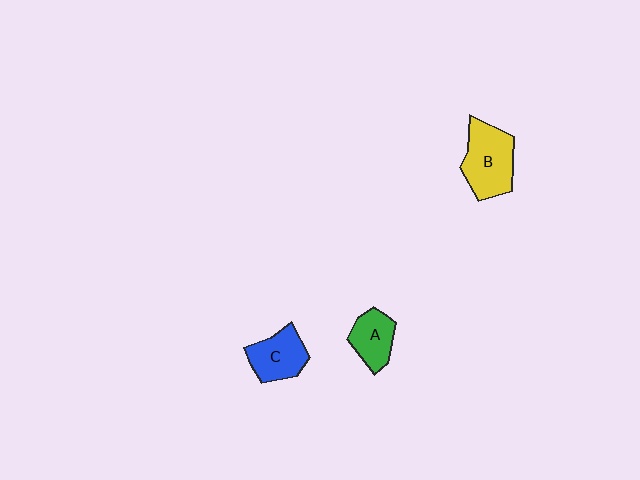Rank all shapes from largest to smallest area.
From largest to smallest: B (yellow), C (blue), A (green).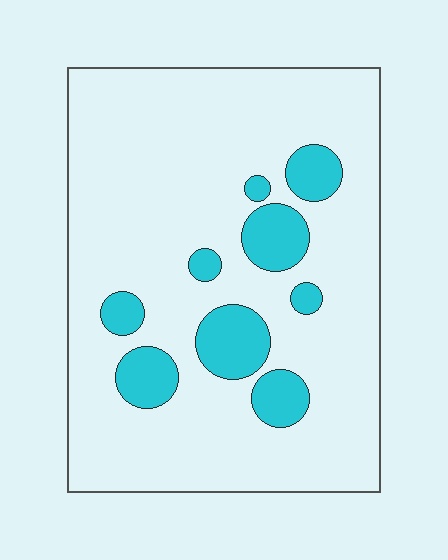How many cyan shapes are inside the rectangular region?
9.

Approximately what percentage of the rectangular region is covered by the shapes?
Approximately 15%.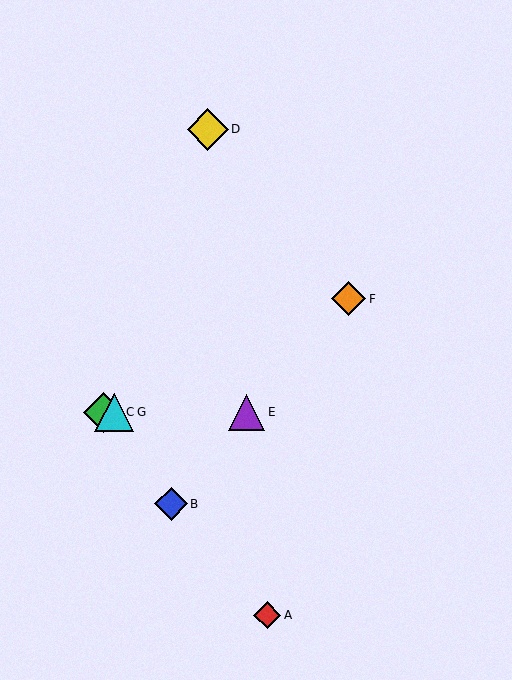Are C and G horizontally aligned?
Yes, both are at y≈413.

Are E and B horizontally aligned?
No, E is at y≈413 and B is at y≈504.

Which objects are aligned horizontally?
Objects C, E, G are aligned horizontally.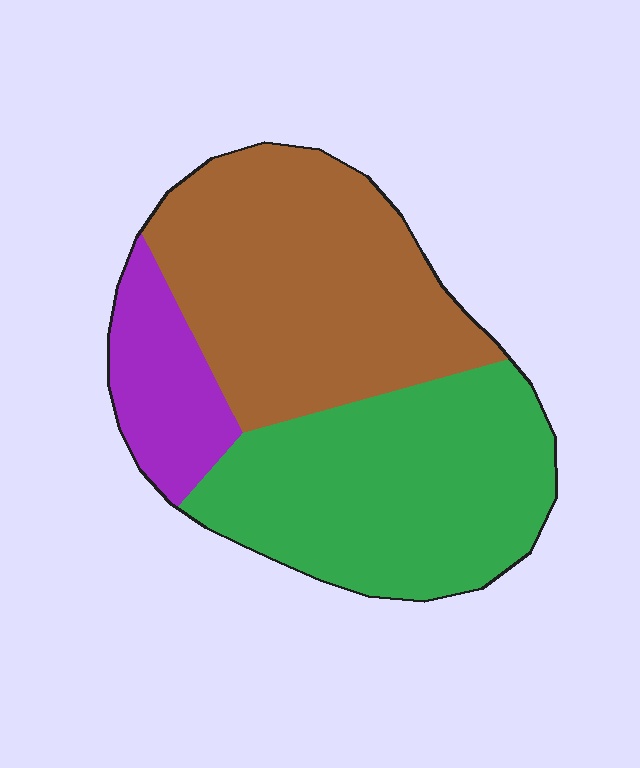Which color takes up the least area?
Purple, at roughly 15%.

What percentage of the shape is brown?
Brown covers 44% of the shape.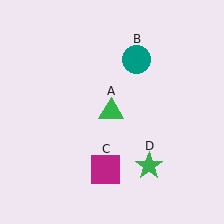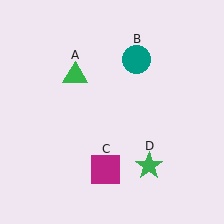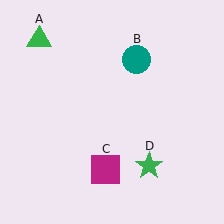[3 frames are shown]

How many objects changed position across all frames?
1 object changed position: green triangle (object A).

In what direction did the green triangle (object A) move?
The green triangle (object A) moved up and to the left.